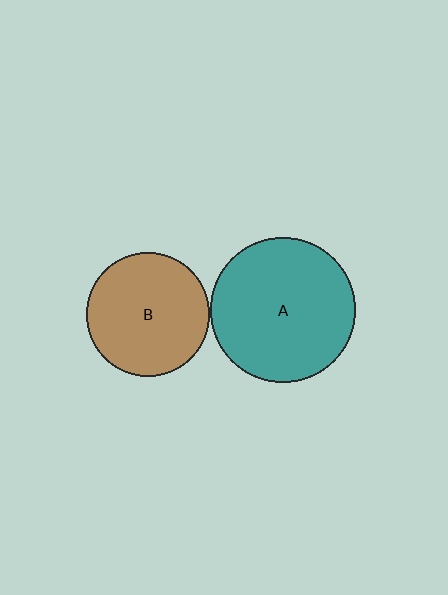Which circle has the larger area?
Circle A (teal).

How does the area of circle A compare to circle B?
Approximately 1.4 times.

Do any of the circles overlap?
No, none of the circles overlap.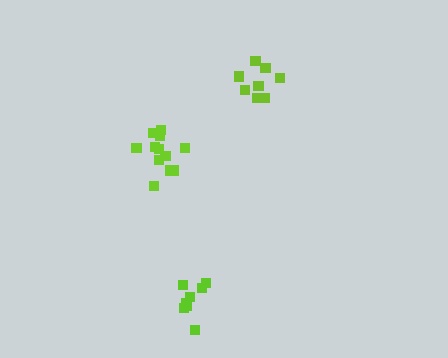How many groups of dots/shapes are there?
There are 3 groups.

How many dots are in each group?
Group 1: 8 dots, Group 2: 8 dots, Group 3: 13 dots (29 total).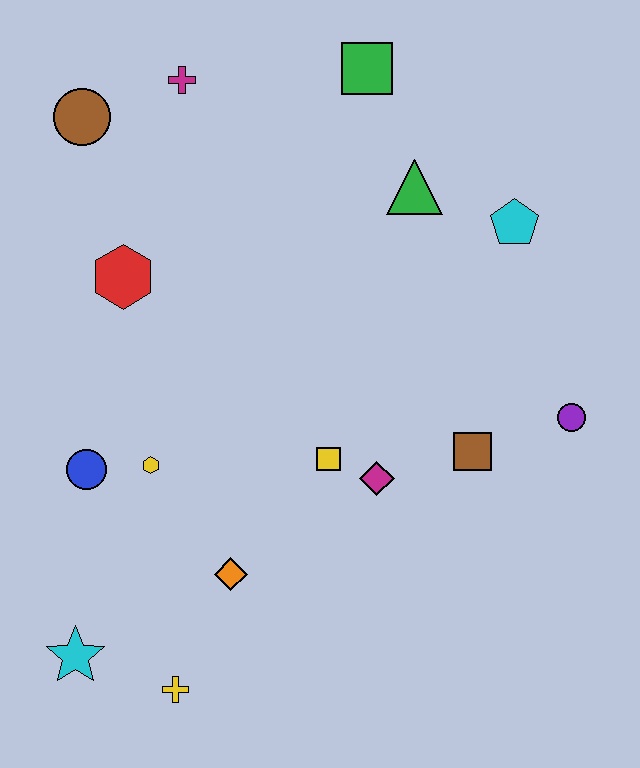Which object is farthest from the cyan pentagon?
The cyan star is farthest from the cyan pentagon.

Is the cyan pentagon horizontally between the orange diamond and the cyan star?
No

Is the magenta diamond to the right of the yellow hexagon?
Yes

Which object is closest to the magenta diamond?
The yellow square is closest to the magenta diamond.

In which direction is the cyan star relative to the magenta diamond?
The cyan star is to the left of the magenta diamond.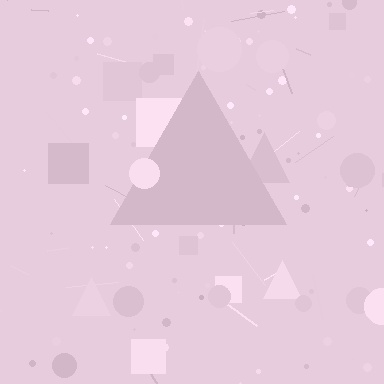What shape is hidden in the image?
A triangle is hidden in the image.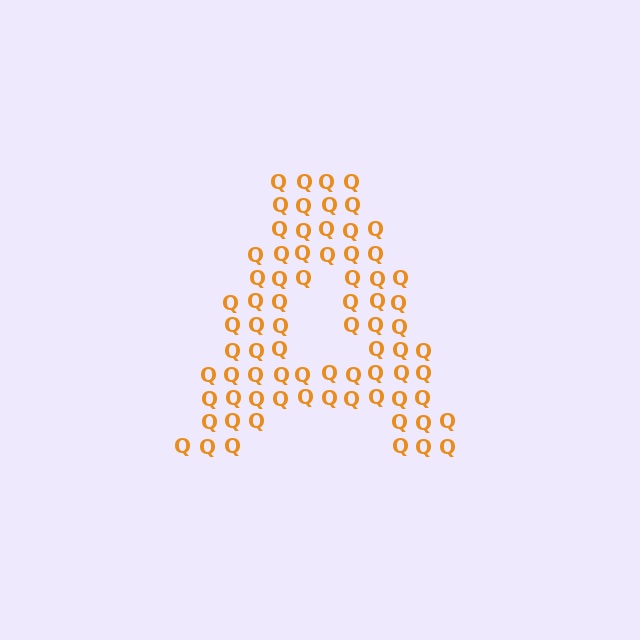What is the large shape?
The large shape is the letter A.